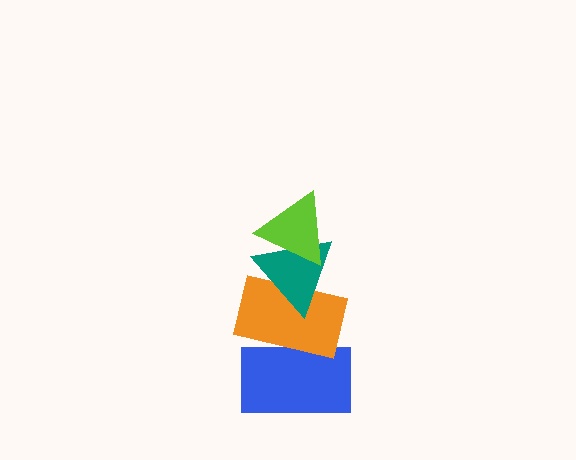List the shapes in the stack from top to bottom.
From top to bottom: the lime triangle, the teal triangle, the orange rectangle, the blue rectangle.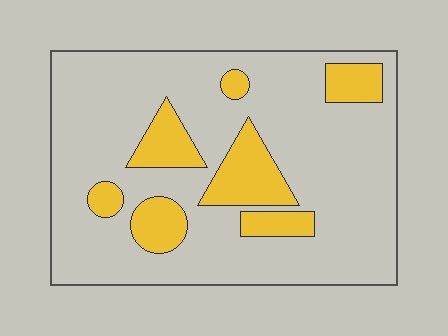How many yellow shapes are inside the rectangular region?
7.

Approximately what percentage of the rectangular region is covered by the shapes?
Approximately 20%.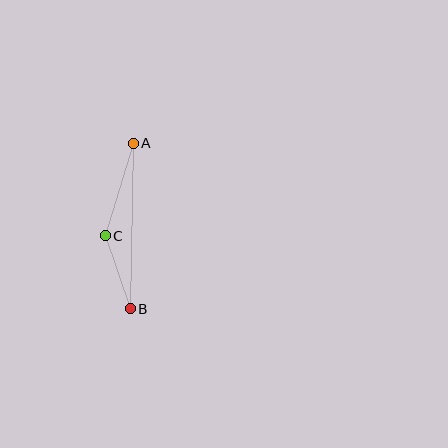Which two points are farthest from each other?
Points A and B are farthest from each other.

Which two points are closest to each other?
Points B and C are closest to each other.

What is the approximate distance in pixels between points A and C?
The distance between A and C is approximately 97 pixels.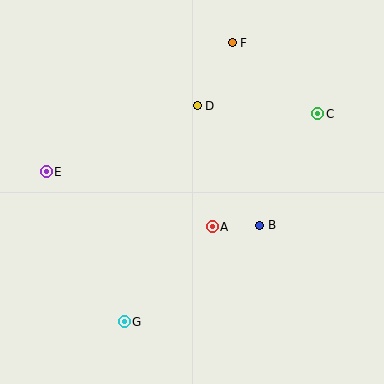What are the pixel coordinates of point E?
Point E is at (46, 172).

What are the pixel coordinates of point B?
Point B is at (260, 225).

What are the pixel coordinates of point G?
Point G is at (124, 322).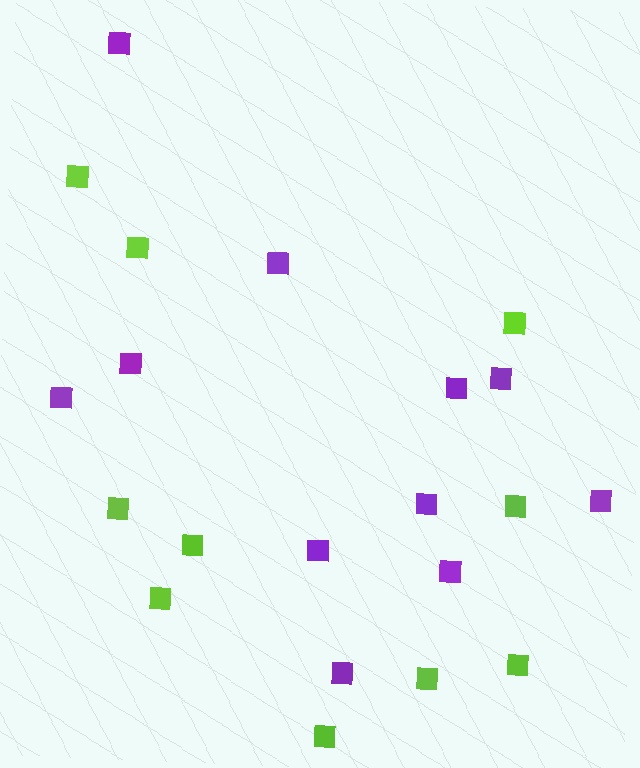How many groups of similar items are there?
There are 2 groups: one group of lime squares (10) and one group of purple squares (11).